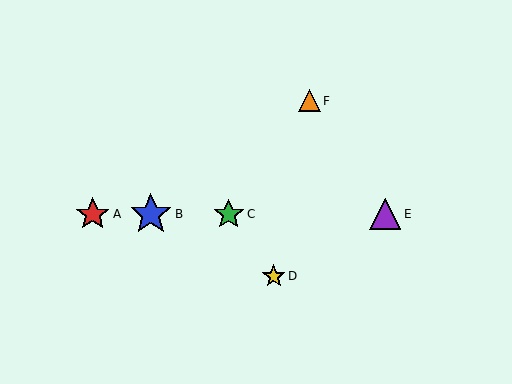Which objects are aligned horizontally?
Objects A, B, C, E are aligned horizontally.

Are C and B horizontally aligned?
Yes, both are at y≈214.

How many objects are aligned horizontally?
4 objects (A, B, C, E) are aligned horizontally.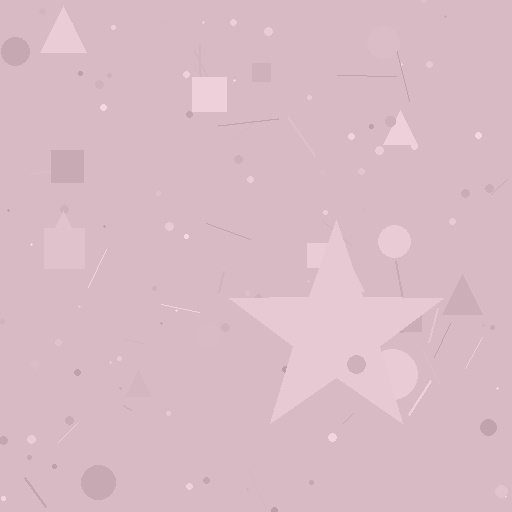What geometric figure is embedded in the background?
A star is embedded in the background.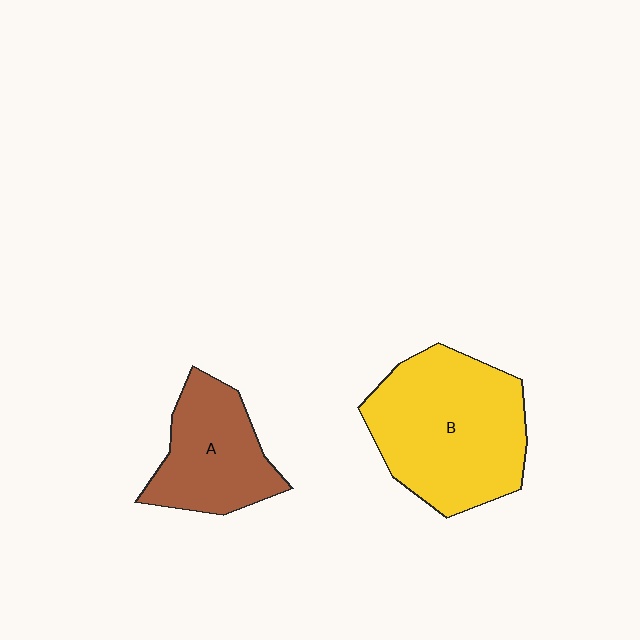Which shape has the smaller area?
Shape A (brown).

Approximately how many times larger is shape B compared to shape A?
Approximately 1.6 times.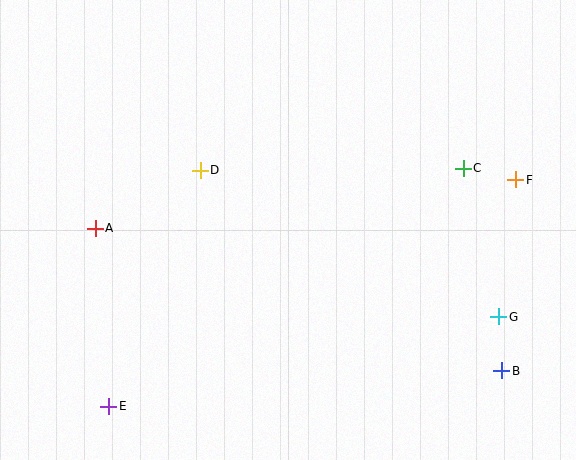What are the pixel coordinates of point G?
Point G is at (499, 317).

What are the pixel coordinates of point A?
Point A is at (95, 228).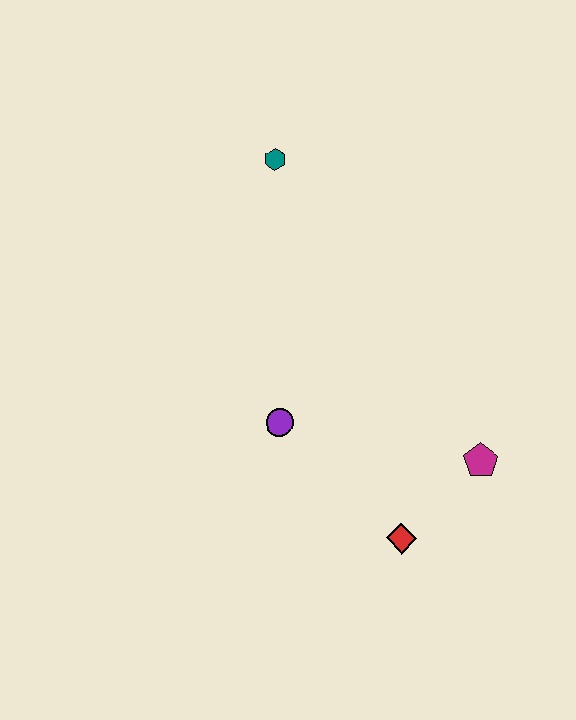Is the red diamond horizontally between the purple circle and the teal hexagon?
No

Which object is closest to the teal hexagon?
The purple circle is closest to the teal hexagon.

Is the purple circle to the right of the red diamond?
No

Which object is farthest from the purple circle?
The teal hexagon is farthest from the purple circle.